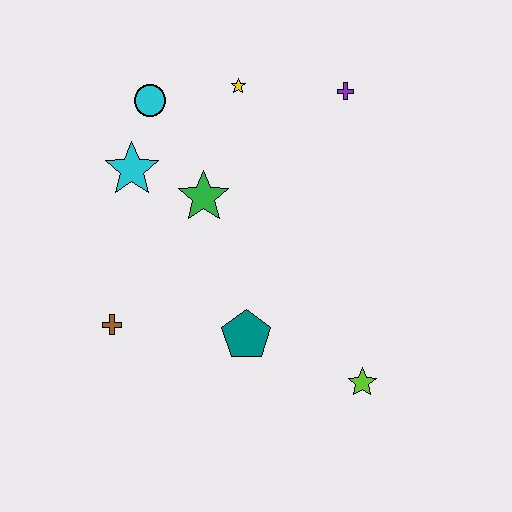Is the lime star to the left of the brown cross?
No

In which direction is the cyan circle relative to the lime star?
The cyan circle is above the lime star.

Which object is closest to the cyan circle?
The cyan star is closest to the cyan circle.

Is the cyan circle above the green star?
Yes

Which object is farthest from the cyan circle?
The lime star is farthest from the cyan circle.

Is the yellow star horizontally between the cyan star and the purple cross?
Yes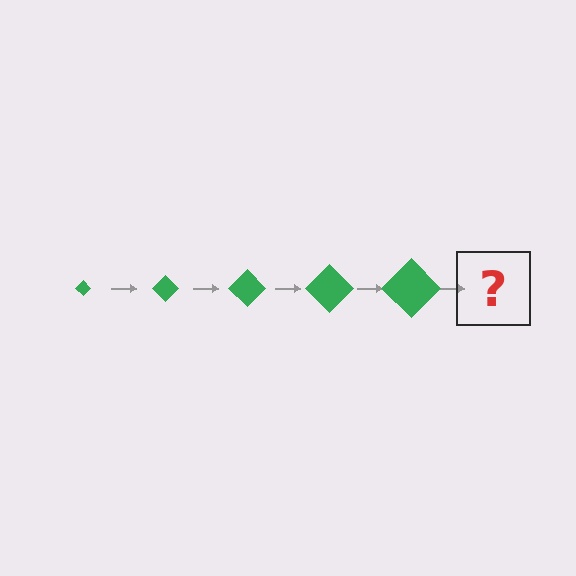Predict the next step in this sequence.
The next step is a green diamond, larger than the previous one.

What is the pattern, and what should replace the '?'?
The pattern is that the diamond gets progressively larger each step. The '?' should be a green diamond, larger than the previous one.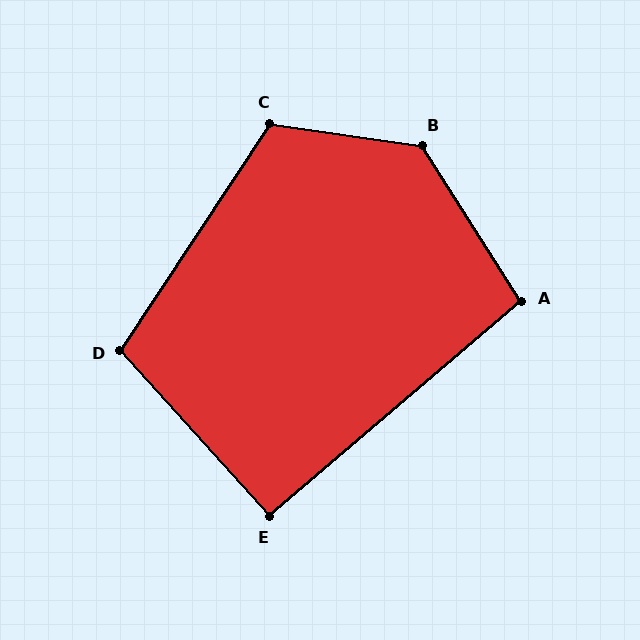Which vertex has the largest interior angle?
B, at approximately 130 degrees.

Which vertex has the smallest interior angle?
E, at approximately 92 degrees.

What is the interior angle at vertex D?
Approximately 105 degrees (obtuse).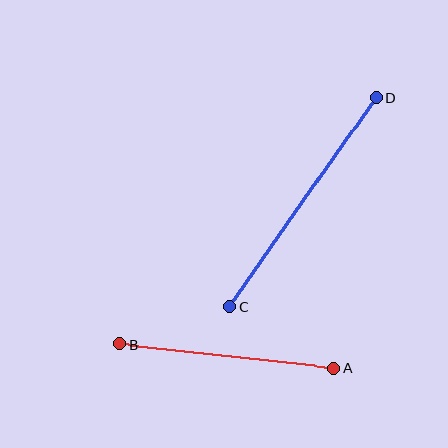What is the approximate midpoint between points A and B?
The midpoint is at approximately (227, 356) pixels.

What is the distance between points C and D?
The distance is approximately 255 pixels.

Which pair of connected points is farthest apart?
Points C and D are farthest apart.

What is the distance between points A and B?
The distance is approximately 215 pixels.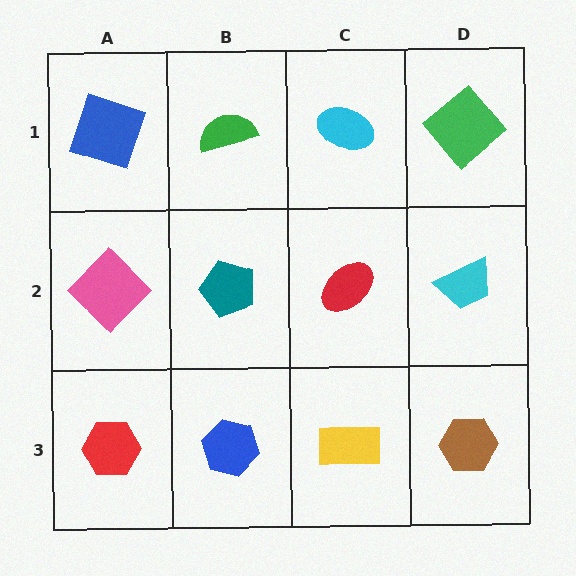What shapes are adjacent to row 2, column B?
A green semicircle (row 1, column B), a blue hexagon (row 3, column B), a pink diamond (row 2, column A), a red ellipse (row 2, column C).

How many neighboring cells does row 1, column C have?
3.